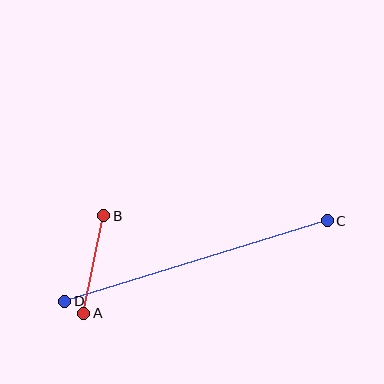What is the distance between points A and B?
The distance is approximately 99 pixels.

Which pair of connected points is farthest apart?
Points C and D are farthest apart.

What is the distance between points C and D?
The distance is approximately 274 pixels.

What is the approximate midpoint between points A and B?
The midpoint is at approximately (94, 265) pixels.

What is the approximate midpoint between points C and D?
The midpoint is at approximately (196, 261) pixels.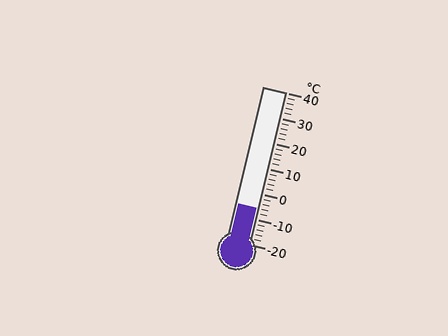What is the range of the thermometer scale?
The thermometer scale ranges from -20°C to 40°C.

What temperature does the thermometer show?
The thermometer shows approximately -6°C.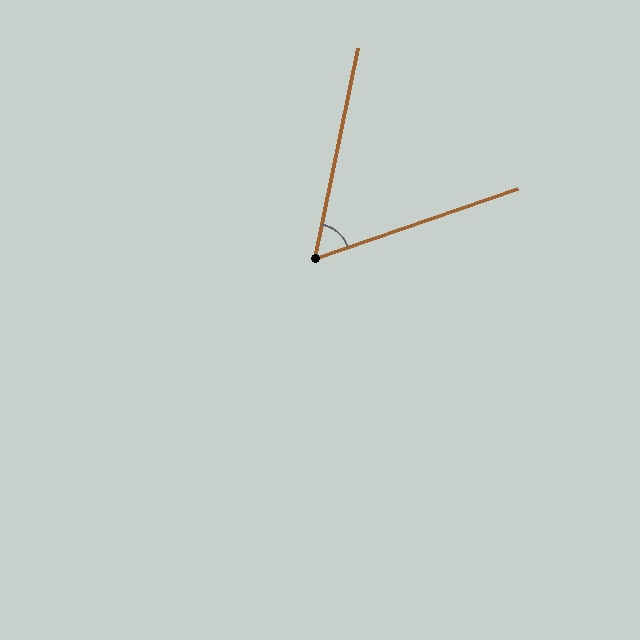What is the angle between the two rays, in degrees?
Approximately 59 degrees.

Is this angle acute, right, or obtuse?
It is acute.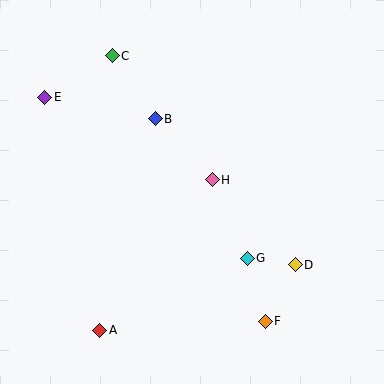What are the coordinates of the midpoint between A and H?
The midpoint between A and H is at (156, 255).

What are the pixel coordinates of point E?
Point E is at (45, 97).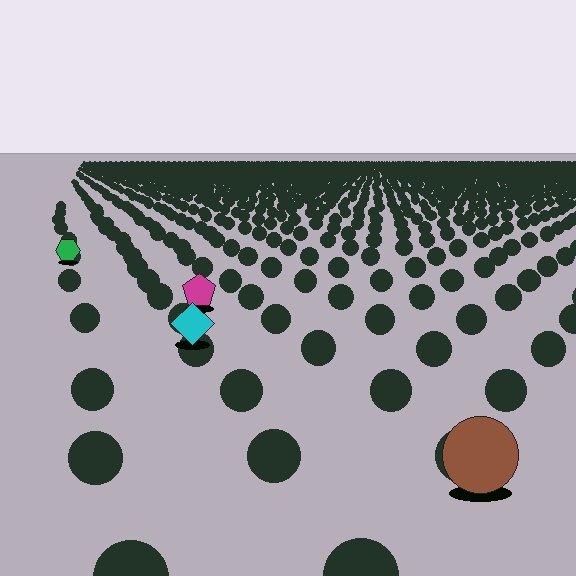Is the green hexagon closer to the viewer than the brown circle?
No. The brown circle is closer — you can tell from the texture gradient: the ground texture is coarser near it.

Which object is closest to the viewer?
The brown circle is closest. The texture marks near it are larger and more spread out.